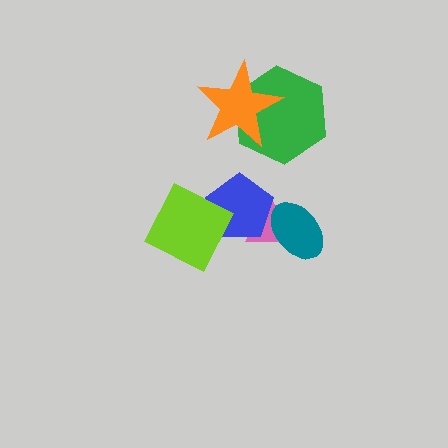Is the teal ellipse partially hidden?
No, no other shape covers it.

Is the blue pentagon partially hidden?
Yes, it is partially covered by another shape.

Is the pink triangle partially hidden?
Yes, it is partially covered by another shape.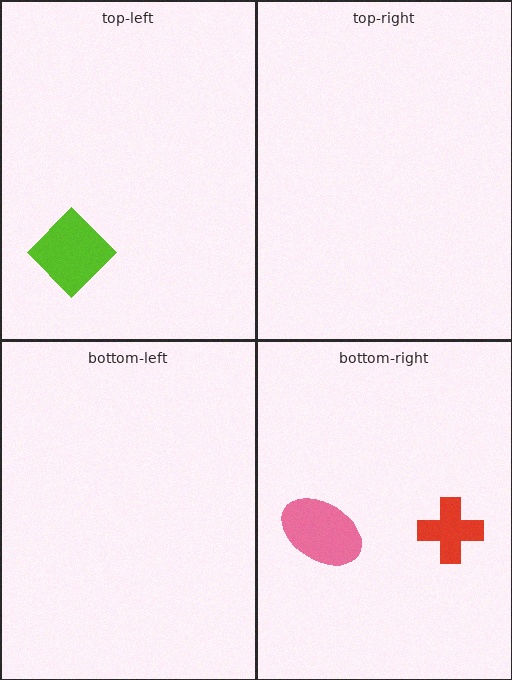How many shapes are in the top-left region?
1.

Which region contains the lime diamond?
The top-left region.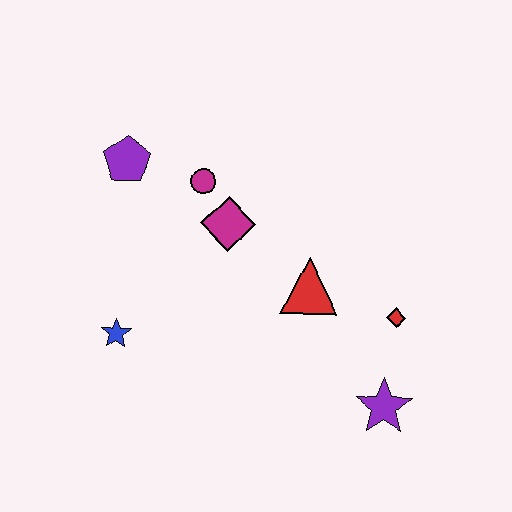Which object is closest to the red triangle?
The red diamond is closest to the red triangle.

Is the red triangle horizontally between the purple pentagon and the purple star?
Yes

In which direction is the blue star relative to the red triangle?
The blue star is to the left of the red triangle.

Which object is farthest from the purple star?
The purple pentagon is farthest from the purple star.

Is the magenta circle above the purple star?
Yes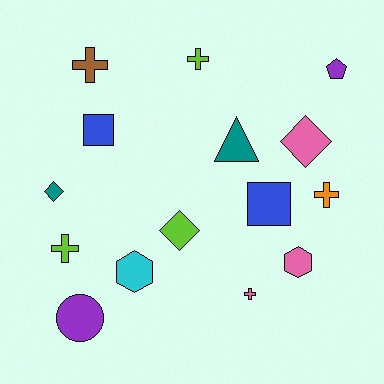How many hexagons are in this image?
There are 2 hexagons.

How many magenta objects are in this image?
There are no magenta objects.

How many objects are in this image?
There are 15 objects.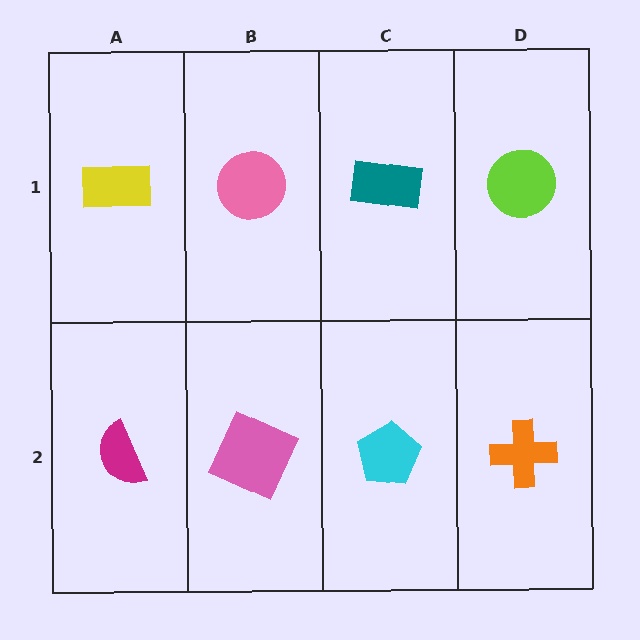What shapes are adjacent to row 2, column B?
A pink circle (row 1, column B), a magenta semicircle (row 2, column A), a cyan pentagon (row 2, column C).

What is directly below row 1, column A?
A magenta semicircle.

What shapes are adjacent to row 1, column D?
An orange cross (row 2, column D), a teal rectangle (row 1, column C).